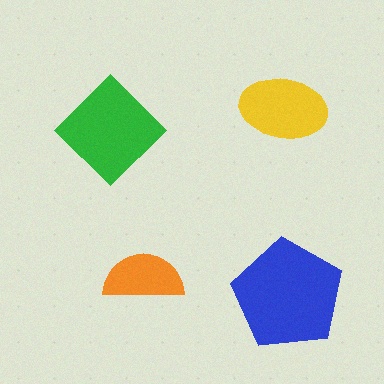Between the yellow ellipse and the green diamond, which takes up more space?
The green diamond.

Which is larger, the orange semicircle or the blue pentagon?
The blue pentagon.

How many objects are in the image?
There are 4 objects in the image.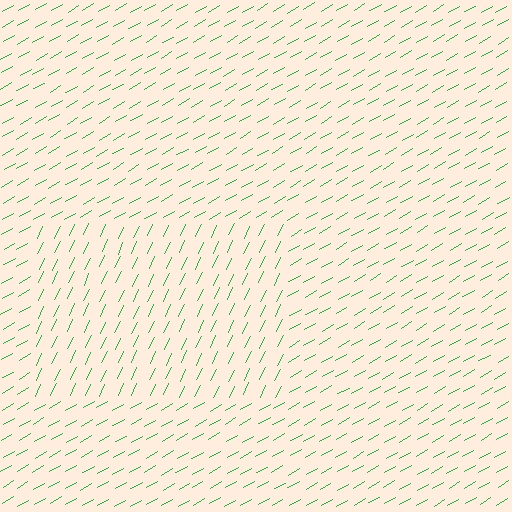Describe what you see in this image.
The image is filled with small green line segments. A rectangle region in the image has lines oriented differently from the surrounding lines, creating a visible texture boundary.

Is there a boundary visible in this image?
Yes, there is a texture boundary formed by a change in line orientation.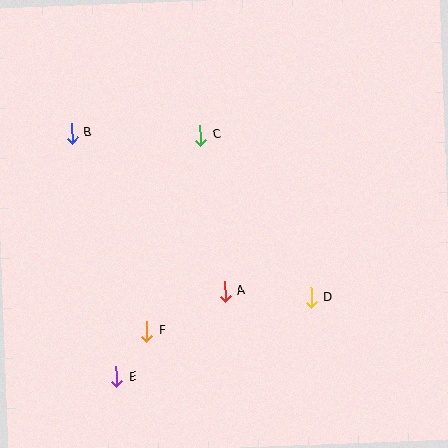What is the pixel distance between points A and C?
The distance between A and C is 158 pixels.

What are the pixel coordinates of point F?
Point F is at (147, 331).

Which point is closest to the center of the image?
Point A at (225, 291) is closest to the center.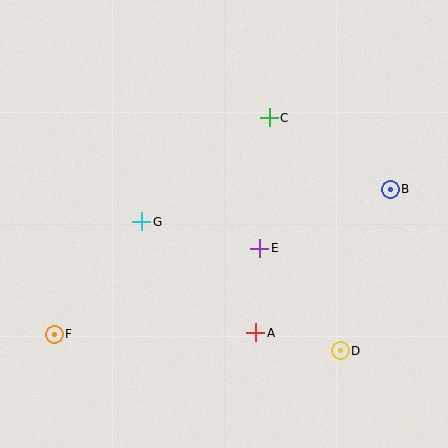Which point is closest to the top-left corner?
Point G is closest to the top-left corner.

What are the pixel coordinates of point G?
Point G is at (142, 222).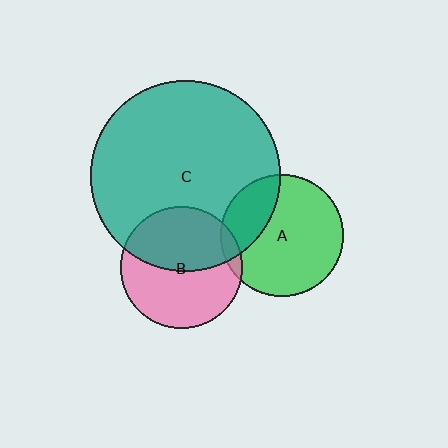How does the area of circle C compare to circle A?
Approximately 2.4 times.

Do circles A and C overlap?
Yes.